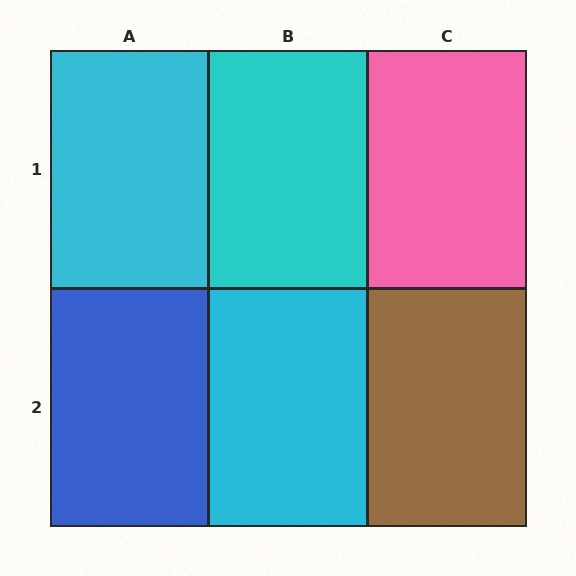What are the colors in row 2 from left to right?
Blue, cyan, brown.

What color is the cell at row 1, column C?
Pink.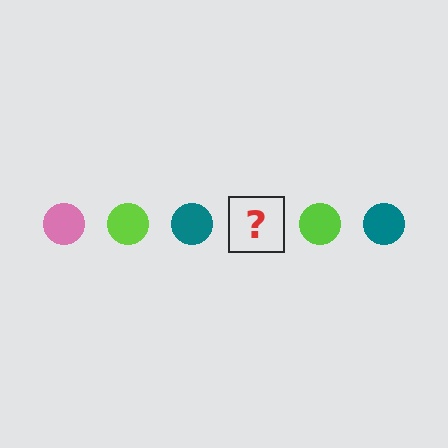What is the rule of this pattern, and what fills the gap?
The rule is that the pattern cycles through pink, lime, teal circles. The gap should be filled with a pink circle.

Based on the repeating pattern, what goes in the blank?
The blank should be a pink circle.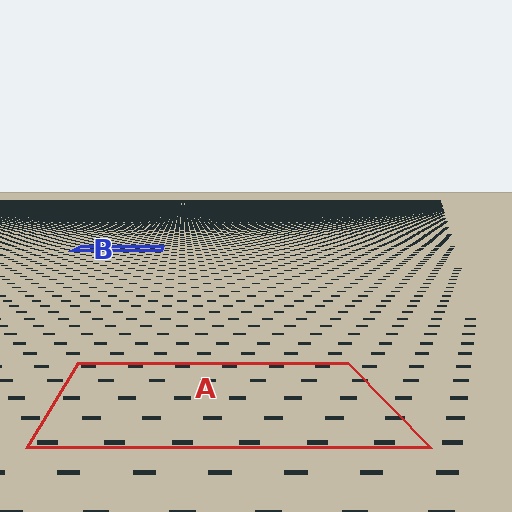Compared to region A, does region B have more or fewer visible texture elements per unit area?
Region B has more texture elements per unit area — they are packed more densely because it is farther away.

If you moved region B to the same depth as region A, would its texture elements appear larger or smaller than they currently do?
They would appear larger. At a closer depth, the same texture elements are projected at a bigger on-screen size.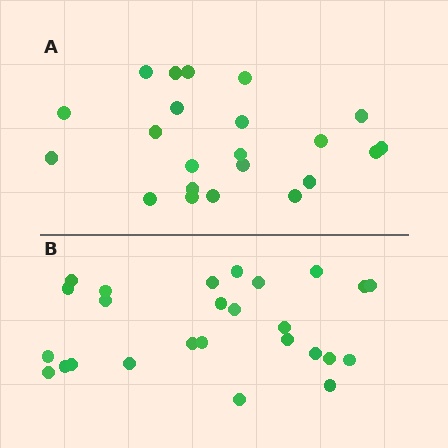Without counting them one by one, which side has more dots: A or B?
Region B (the bottom region) has more dots.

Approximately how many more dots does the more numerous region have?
Region B has about 4 more dots than region A.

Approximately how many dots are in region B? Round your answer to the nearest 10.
About 30 dots. (The exact count is 26, which rounds to 30.)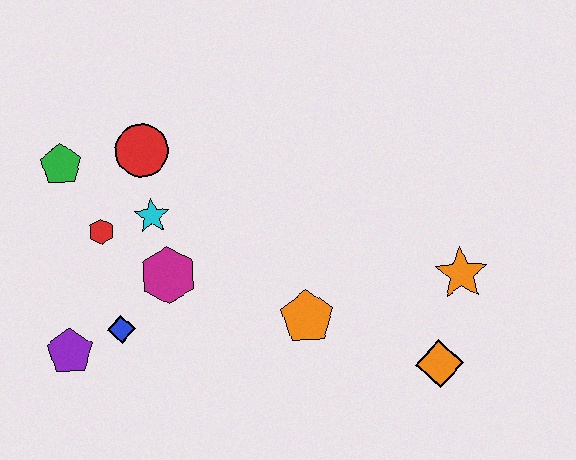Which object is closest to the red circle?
The cyan star is closest to the red circle.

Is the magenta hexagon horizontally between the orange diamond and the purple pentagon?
Yes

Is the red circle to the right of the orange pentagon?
No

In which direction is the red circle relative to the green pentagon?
The red circle is to the right of the green pentagon.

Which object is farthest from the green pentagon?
The orange diamond is farthest from the green pentagon.